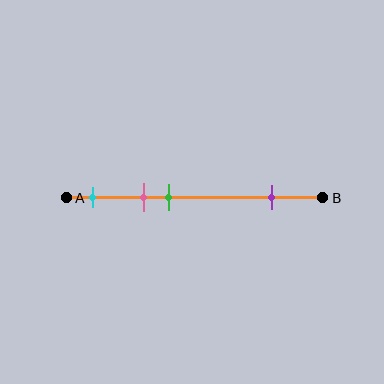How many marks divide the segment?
There are 4 marks dividing the segment.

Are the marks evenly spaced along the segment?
No, the marks are not evenly spaced.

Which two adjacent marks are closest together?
The pink and green marks are the closest adjacent pair.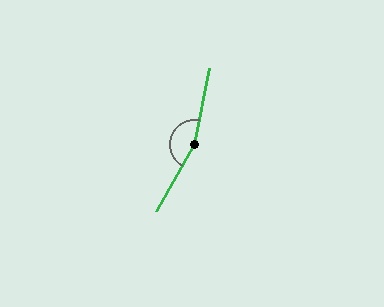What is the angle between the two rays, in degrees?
Approximately 161 degrees.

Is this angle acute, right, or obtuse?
It is obtuse.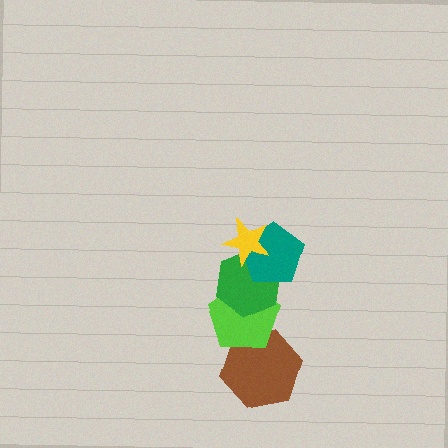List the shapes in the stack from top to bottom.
From top to bottom: the yellow star, the teal pentagon, the green hexagon, the lime pentagon, the brown hexagon.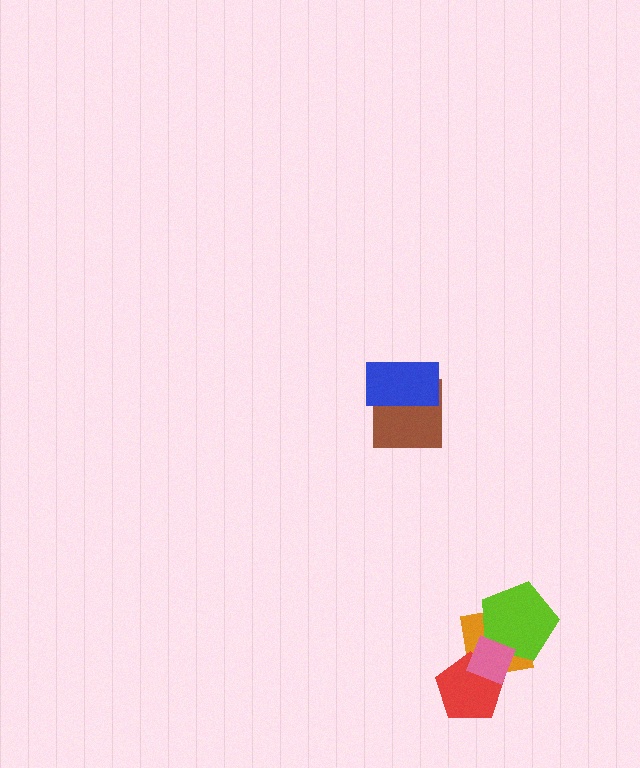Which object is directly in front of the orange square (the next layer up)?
The lime pentagon is directly in front of the orange square.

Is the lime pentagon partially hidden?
Yes, it is partially covered by another shape.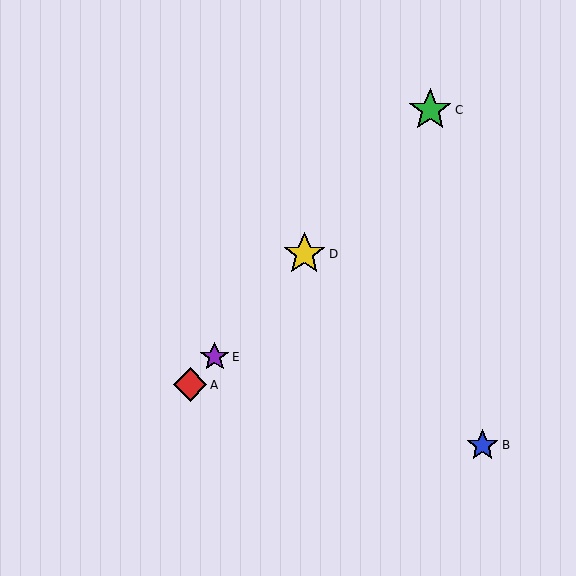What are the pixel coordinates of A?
Object A is at (190, 385).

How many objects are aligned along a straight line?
4 objects (A, C, D, E) are aligned along a straight line.